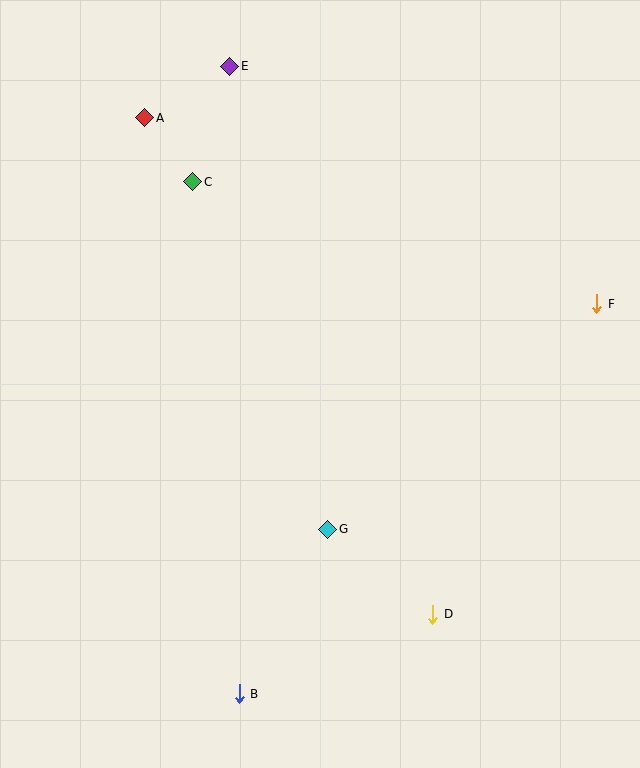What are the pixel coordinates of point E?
Point E is at (230, 66).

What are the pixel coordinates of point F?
Point F is at (597, 304).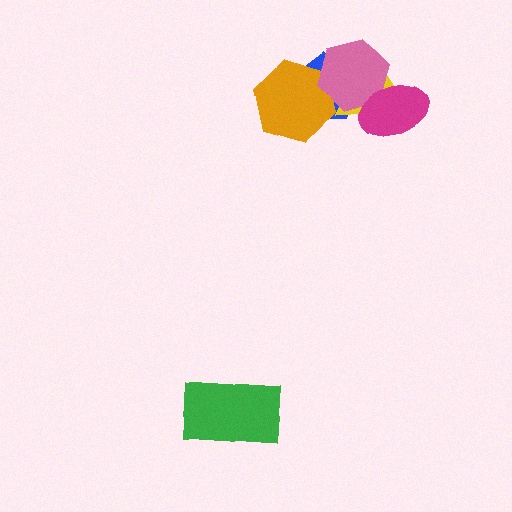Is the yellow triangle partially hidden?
Yes, it is partially covered by another shape.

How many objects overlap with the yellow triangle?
4 objects overlap with the yellow triangle.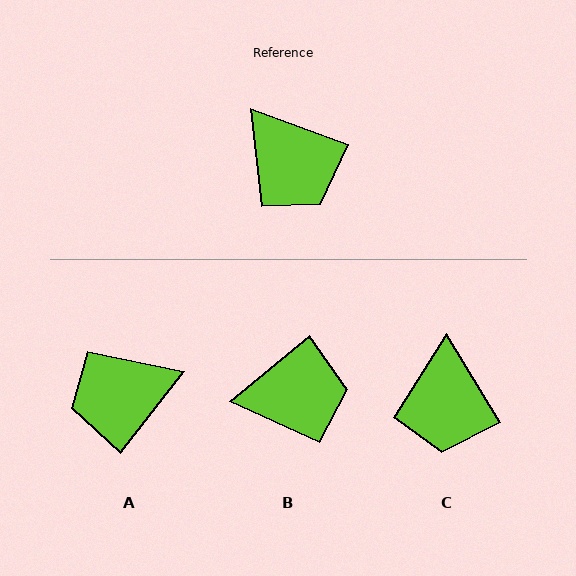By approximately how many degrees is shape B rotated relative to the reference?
Approximately 60 degrees counter-clockwise.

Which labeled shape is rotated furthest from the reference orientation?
A, about 108 degrees away.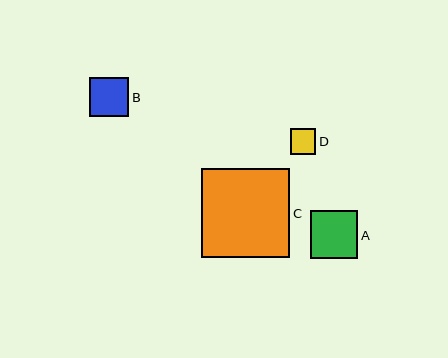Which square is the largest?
Square C is the largest with a size of approximately 89 pixels.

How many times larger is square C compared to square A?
Square C is approximately 1.9 times the size of square A.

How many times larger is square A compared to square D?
Square A is approximately 1.9 times the size of square D.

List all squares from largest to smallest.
From largest to smallest: C, A, B, D.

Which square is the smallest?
Square D is the smallest with a size of approximately 26 pixels.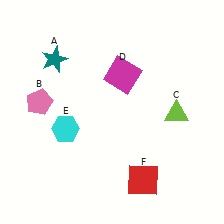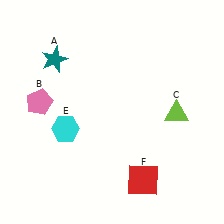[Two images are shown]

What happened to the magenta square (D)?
The magenta square (D) was removed in Image 2. It was in the top-right area of Image 1.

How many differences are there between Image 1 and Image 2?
There is 1 difference between the two images.